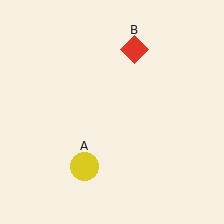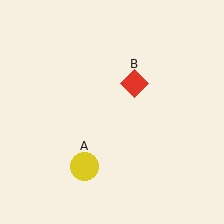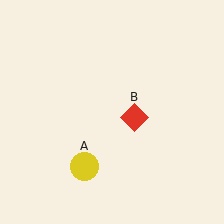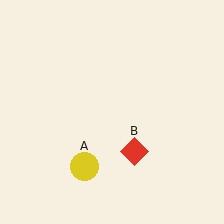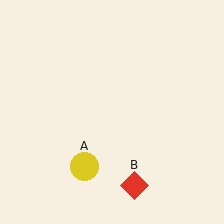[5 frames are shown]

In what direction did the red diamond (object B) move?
The red diamond (object B) moved down.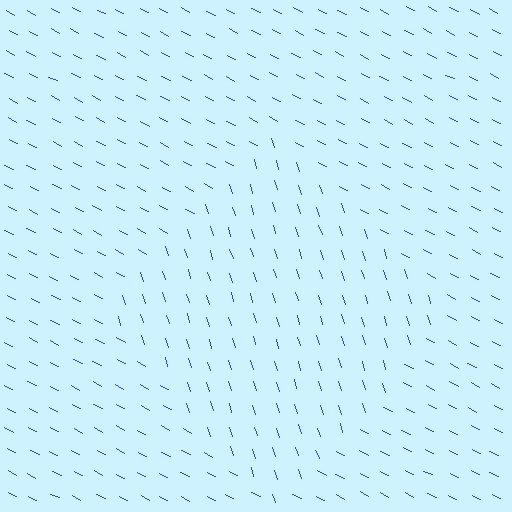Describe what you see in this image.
The image is filled with small blue line segments. A diamond region in the image has lines oriented differently from the surrounding lines, creating a visible texture boundary.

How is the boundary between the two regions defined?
The boundary is defined purely by a change in line orientation (approximately 45 degrees difference). All lines are the same color and thickness.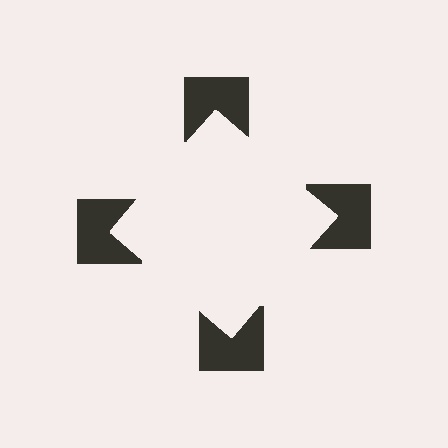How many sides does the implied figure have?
4 sides.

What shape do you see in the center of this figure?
An illusory square — its edges are inferred from the aligned wedge cuts in the notched squares, not physically drawn.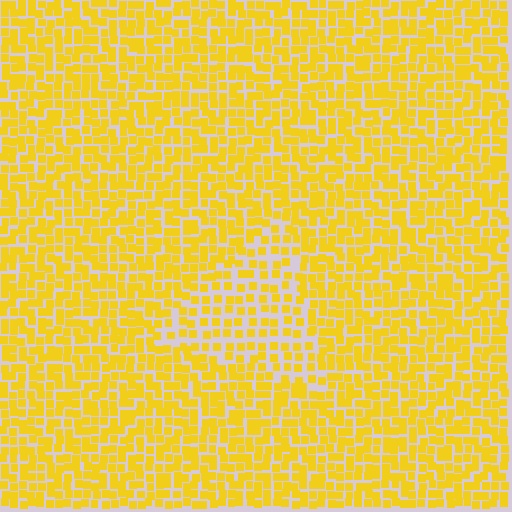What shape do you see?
I see a triangle.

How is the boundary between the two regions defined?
The boundary is defined by a change in element density (approximately 1.7x ratio). All elements are the same color, size, and shape.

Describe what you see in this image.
The image contains small yellow elements arranged at two different densities. A triangle-shaped region is visible where the elements are less densely packed than the surrounding area.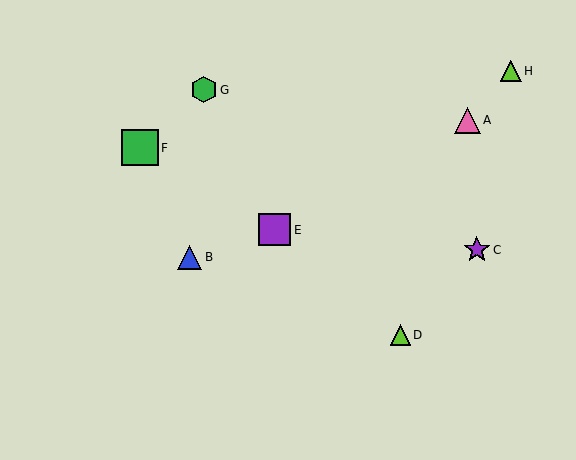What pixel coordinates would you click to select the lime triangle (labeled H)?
Click at (511, 71) to select the lime triangle H.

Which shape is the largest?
The green square (labeled F) is the largest.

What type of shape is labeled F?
Shape F is a green square.